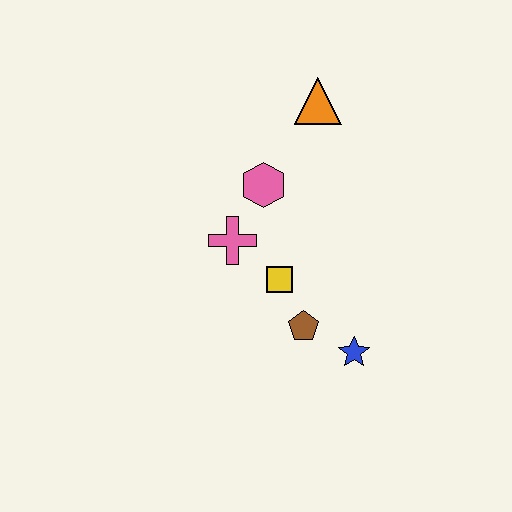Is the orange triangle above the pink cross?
Yes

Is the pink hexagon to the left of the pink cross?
No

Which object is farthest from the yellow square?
The orange triangle is farthest from the yellow square.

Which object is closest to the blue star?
The brown pentagon is closest to the blue star.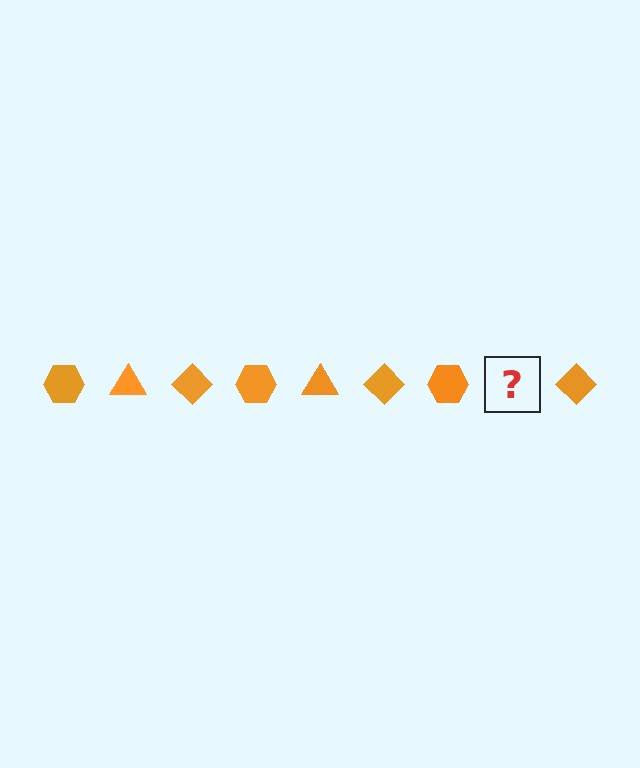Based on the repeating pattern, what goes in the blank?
The blank should be an orange triangle.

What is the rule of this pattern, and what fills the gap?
The rule is that the pattern cycles through hexagon, triangle, diamond shapes in orange. The gap should be filled with an orange triangle.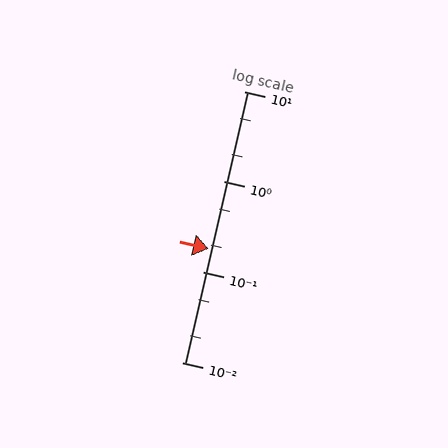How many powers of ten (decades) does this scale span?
The scale spans 3 decades, from 0.01 to 10.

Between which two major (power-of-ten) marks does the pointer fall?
The pointer is between 0.1 and 1.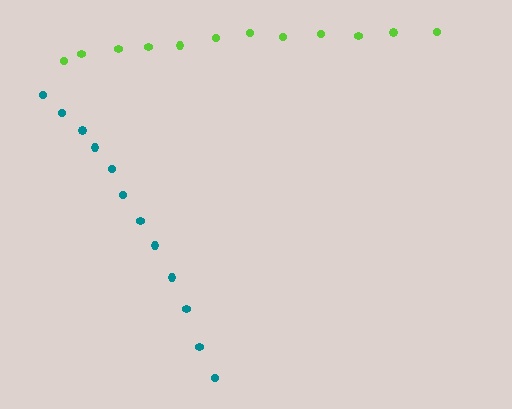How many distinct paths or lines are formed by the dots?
There are 2 distinct paths.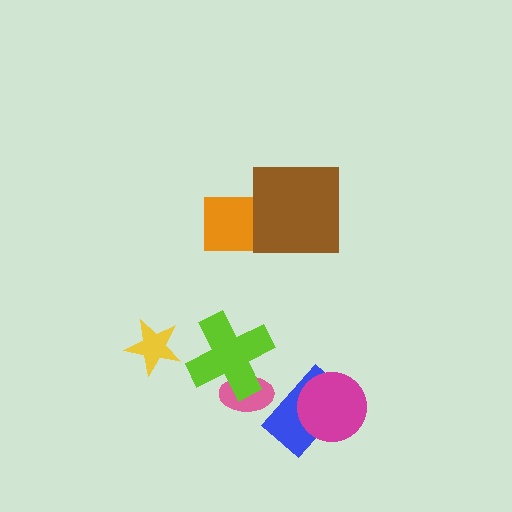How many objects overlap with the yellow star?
0 objects overlap with the yellow star.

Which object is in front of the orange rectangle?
The brown square is in front of the orange rectangle.